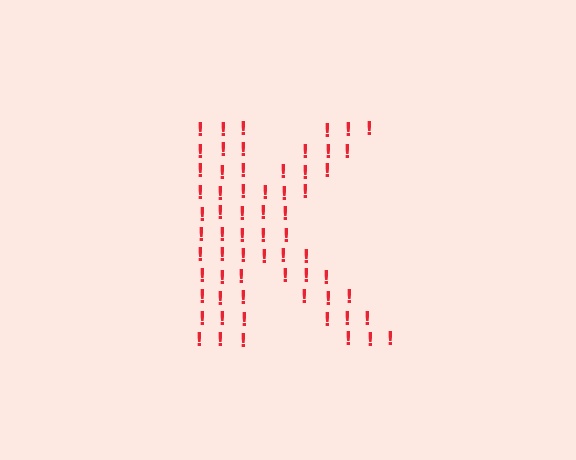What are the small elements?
The small elements are exclamation marks.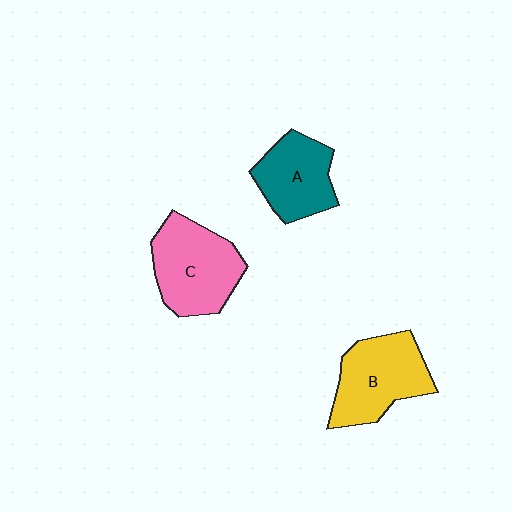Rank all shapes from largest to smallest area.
From largest to smallest: C (pink), B (yellow), A (teal).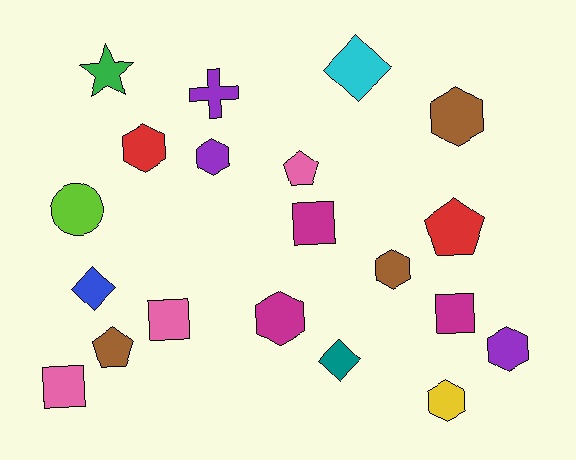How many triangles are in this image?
There are no triangles.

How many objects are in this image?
There are 20 objects.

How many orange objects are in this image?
There are no orange objects.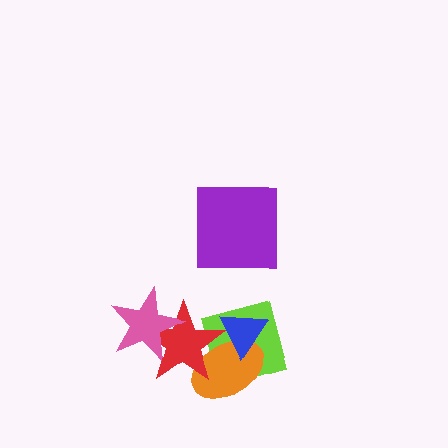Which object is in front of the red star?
The pink star is in front of the red star.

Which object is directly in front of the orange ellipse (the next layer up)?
The blue triangle is directly in front of the orange ellipse.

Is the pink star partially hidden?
No, no other shape covers it.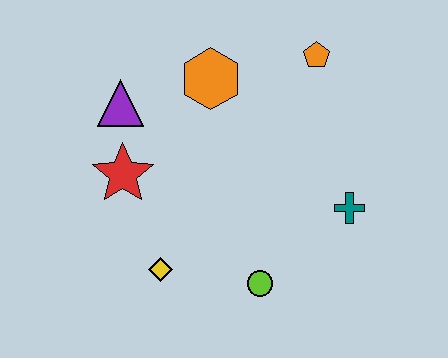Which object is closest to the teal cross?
The lime circle is closest to the teal cross.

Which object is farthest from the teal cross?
The purple triangle is farthest from the teal cross.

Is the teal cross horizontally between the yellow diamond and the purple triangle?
No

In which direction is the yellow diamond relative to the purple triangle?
The yellow diamond is below the purple triangle.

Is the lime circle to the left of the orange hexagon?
No